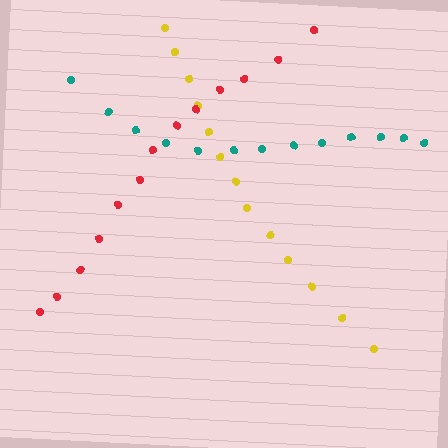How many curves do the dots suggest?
There are 3 distinct paths.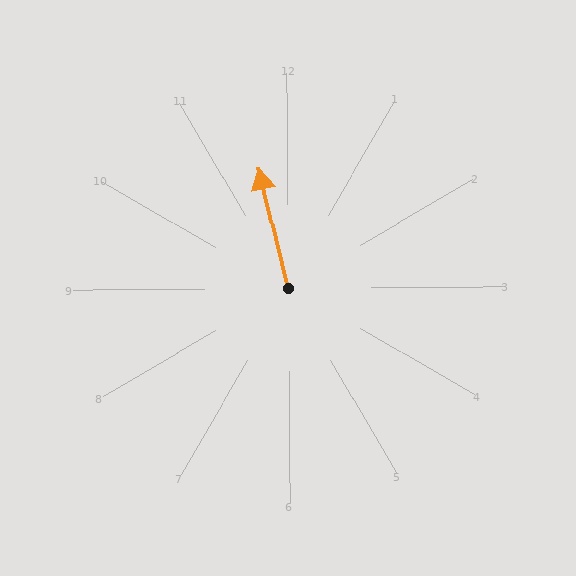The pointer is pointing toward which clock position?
Roughly 12 o'clock.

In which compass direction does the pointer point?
North.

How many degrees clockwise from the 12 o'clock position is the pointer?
Approximately 347 degrees.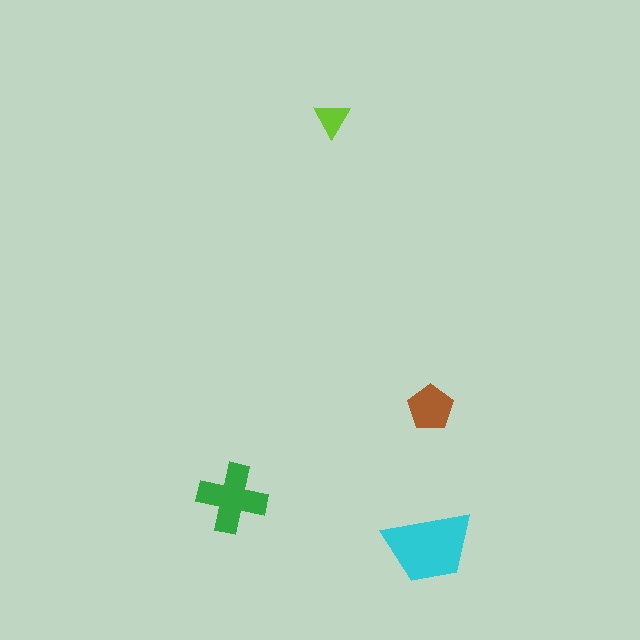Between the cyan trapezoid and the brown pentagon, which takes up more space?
The cyan trapezoid.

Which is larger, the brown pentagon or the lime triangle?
The brown pentagon.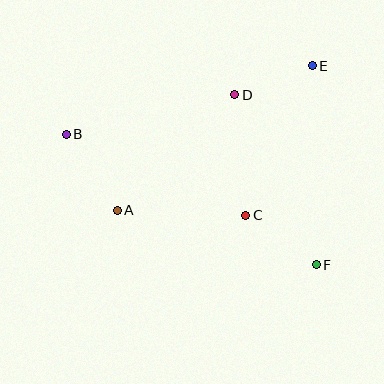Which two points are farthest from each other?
Points B and F are farthest from each other.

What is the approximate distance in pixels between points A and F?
The distance between A and F is approximately 207 pixels.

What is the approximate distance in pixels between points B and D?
The distance between B and D is approximately 173 pixels.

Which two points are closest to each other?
Points D and E are closest to each other.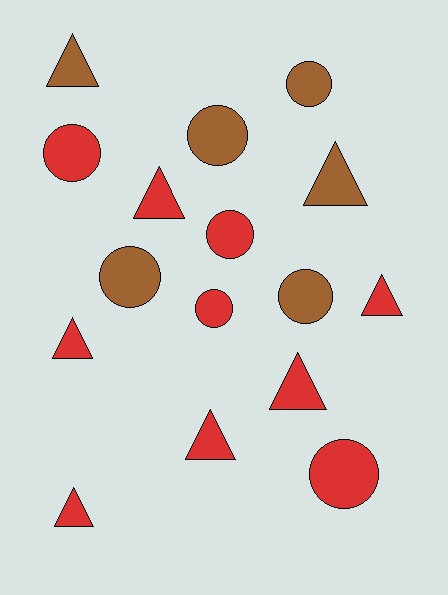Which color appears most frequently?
Red, with 10 objects.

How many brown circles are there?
There are 4 brown circles.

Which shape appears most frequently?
Circle, with 8 objects.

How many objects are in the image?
There are 16 objects.